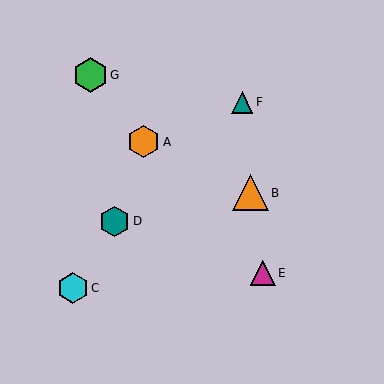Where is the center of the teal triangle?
The center of the teal triangle is at (242, 102).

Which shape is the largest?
The orange triangle (labeled B) is the largest.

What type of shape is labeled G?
Shape G is a green hexagon.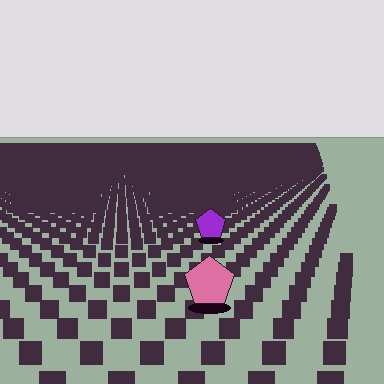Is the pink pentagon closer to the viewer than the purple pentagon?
Yes. The pink pentagon is closer — you can tell from the texture gradient: the ground texture is coarser near it.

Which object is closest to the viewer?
The pink pentagon is closest. The texture marks near it are larger and more spread out.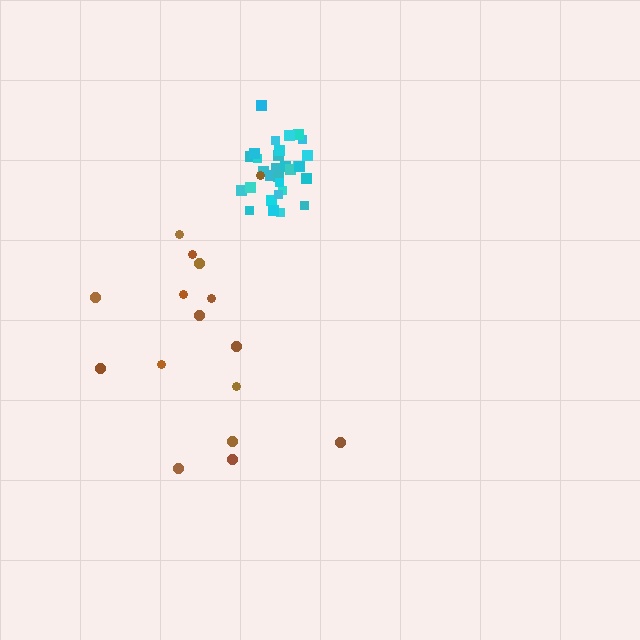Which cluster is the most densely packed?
Cyan.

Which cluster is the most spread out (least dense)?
Brown.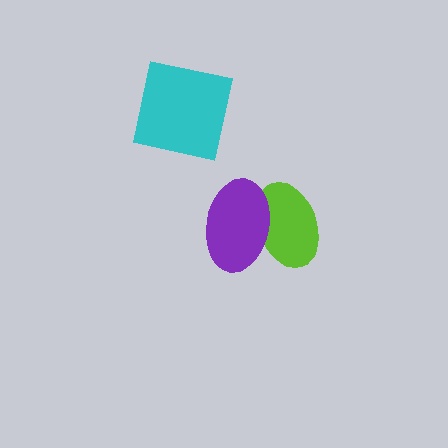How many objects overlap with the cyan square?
0 objects overlap with the cyan square.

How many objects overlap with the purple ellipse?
1 object overlaps with the purple ellipse.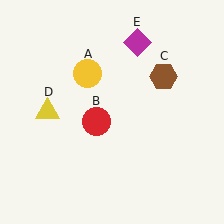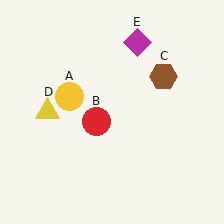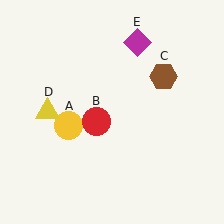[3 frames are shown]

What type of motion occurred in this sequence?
The yellow circle (object A) rotated counterclockwise around the center of the scene.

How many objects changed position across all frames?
1 object changed position: yellow circle (object A).